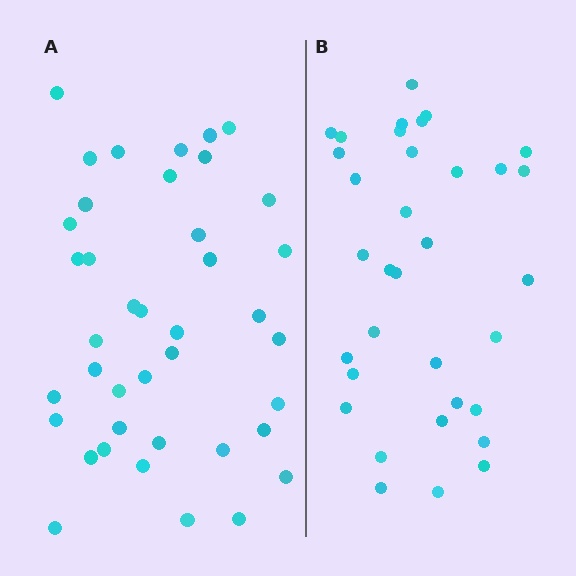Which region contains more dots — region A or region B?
Region A (the left region) has more dots.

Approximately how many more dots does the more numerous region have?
Region A has about 6 more dots than region B.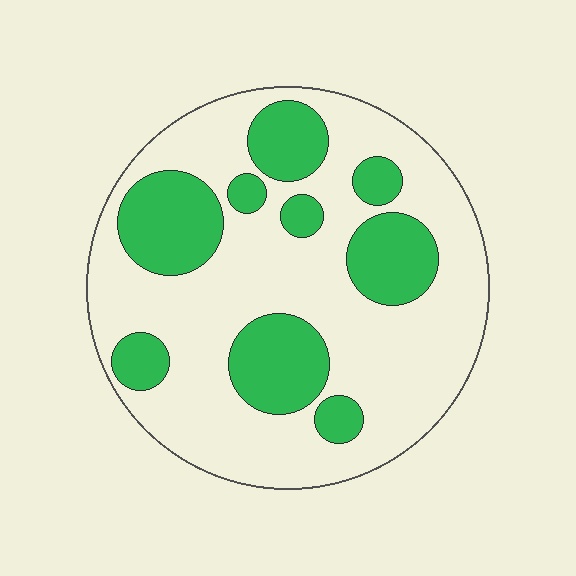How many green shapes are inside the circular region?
9.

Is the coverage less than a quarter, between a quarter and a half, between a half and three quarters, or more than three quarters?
Between a quarter and a half.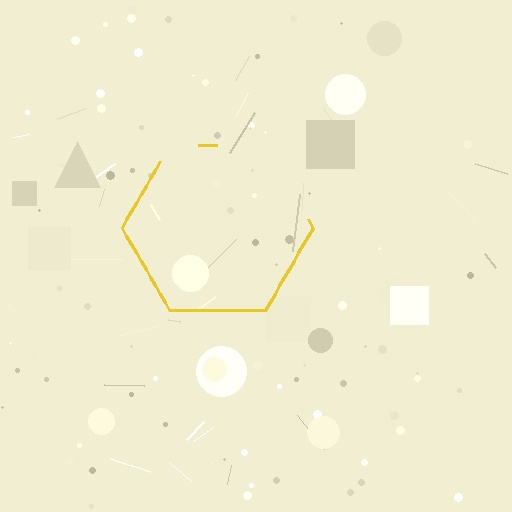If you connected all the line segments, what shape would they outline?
They would outline a hexagon.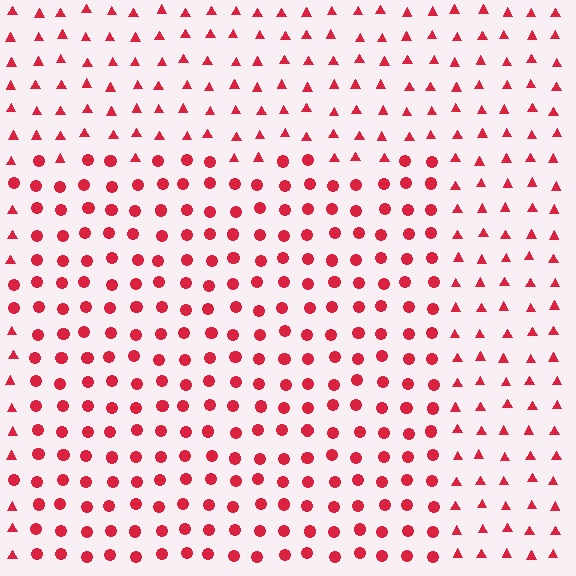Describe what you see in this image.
The image is filled with small red elements arranged in a uniform grid. A rectangle-shaped region contains circles, while the surrounding area contains triangles. The boundary is defined purely by the change in element shape.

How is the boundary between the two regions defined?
The boundary is defined by a change in element shape: circles inside vs. triangles outside. All elements share the same color and spacing.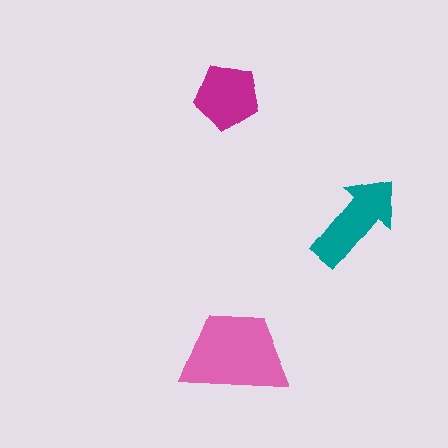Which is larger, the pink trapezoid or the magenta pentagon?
The pink trapezoid.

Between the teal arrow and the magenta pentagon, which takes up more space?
The teal arrow.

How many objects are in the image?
There are 3 objects in the image.